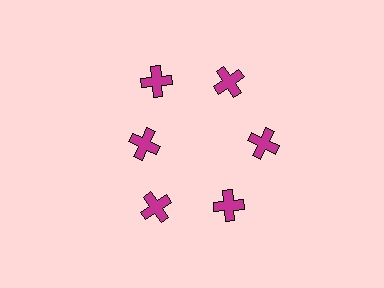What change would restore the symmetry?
The symmetry would be restored by moving it outward, back onto the ring so that all 6 crosses sit at equal angles and equal distance from the center.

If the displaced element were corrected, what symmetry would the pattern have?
It would have 6-fold rotational symmetry — the pattern would map onto itself every 60 degrees.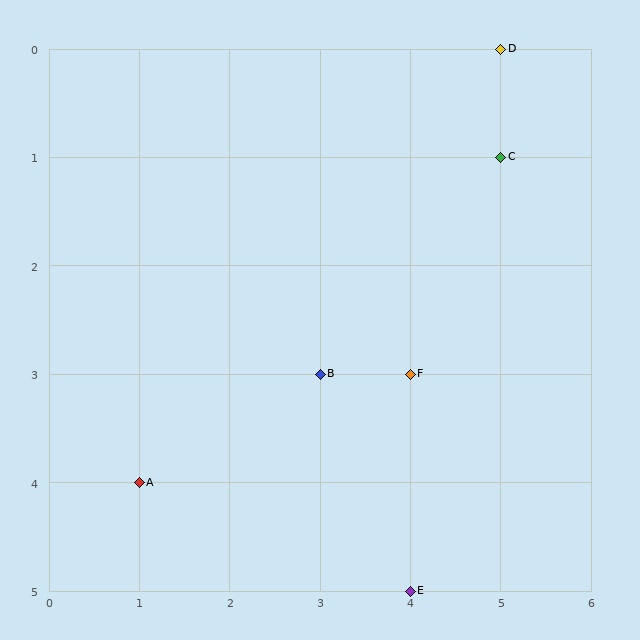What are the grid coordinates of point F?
Point F is at grid coordinates (4, 3).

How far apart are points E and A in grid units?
Points E and A are 3 columns and 1 row apart (about 3.2 grid units diagonally).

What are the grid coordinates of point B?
Point B is at grid coordinates (3, 3).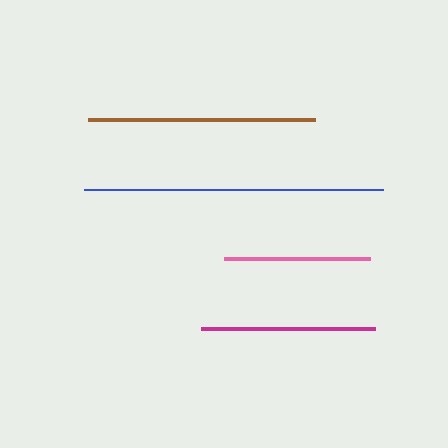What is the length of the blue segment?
The blue segment is approximately 299 pixels long.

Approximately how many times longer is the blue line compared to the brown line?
The blue line is approximately 1.3 times the length of the brown line.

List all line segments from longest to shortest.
From longest to shortest: blue, brown, magenta, pink.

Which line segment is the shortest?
The pink line is the shortest at approximately 146 pixels.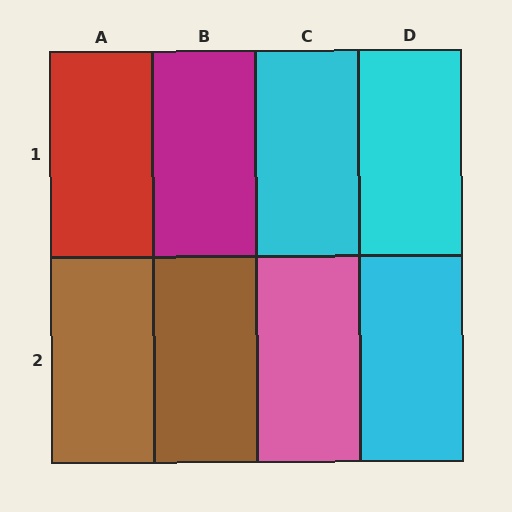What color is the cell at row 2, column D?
Cyan.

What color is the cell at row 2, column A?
Brown.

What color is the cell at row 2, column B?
Brown.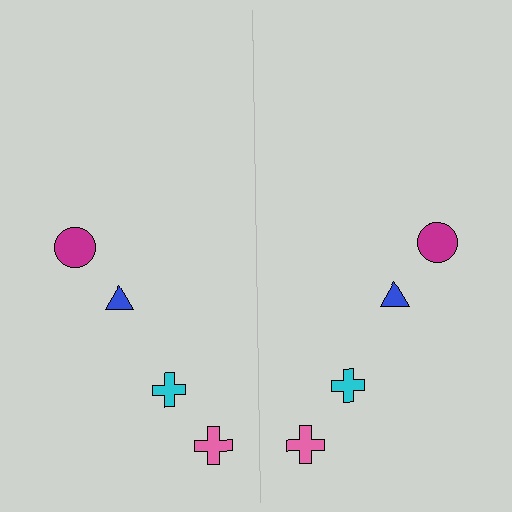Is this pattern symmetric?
Yes, this pattern has bilateral (reflection) symmetry.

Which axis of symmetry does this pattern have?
The pattern has a vertical axis of symmetry running through the center of the image.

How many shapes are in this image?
There are 8 shapes in this image.